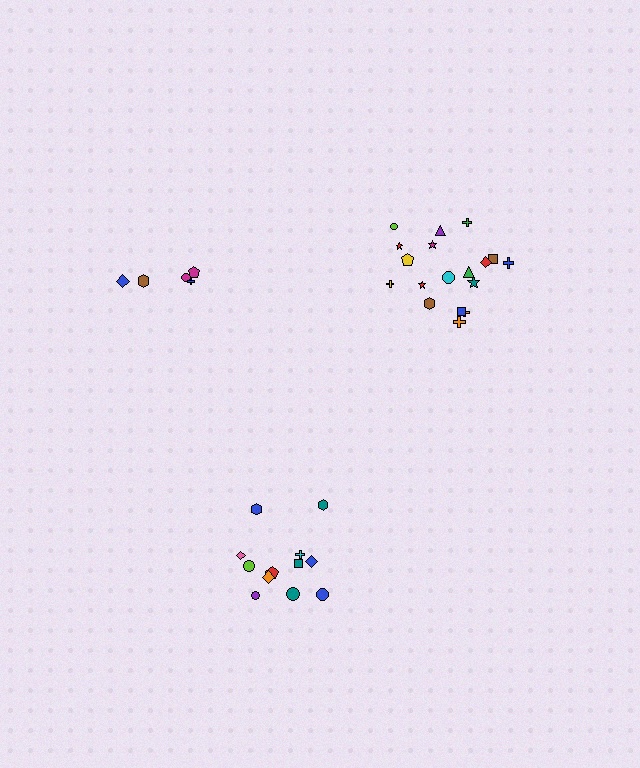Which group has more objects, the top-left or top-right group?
The top-right group.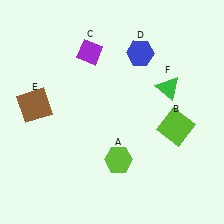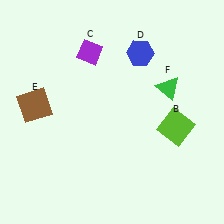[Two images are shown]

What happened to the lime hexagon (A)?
The lime hexagon (A) was removed in Image 2. It was in the bottom-right area of Image 1.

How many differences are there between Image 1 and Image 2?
There is 1 difference between the two images.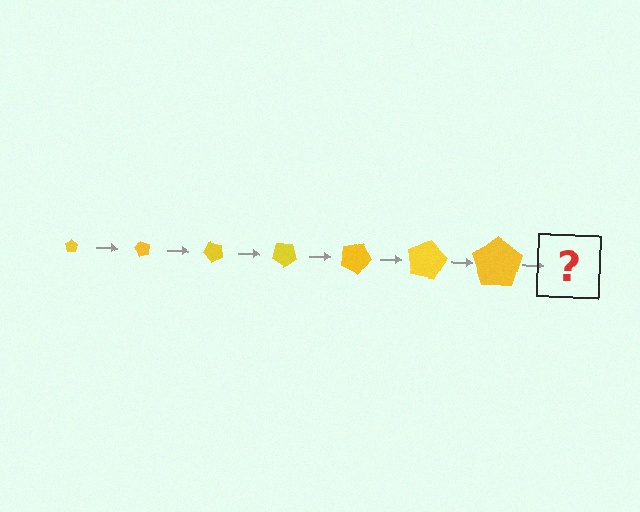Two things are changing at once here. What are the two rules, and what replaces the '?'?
The two rules are that the pentagon grows larger each step and it rotates 60 degrees each step. The '?' should be a pentagon, larger than the previous one and rotated 420 degrees from the start.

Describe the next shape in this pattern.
It should be a pentagon, larger than the previous one and rotated 420 degrees from the start.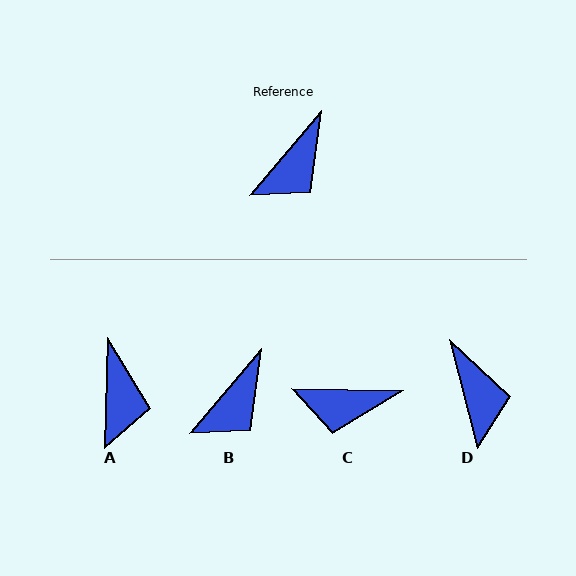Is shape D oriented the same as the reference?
No, it is off by about 55 degrees.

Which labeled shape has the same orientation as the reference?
B.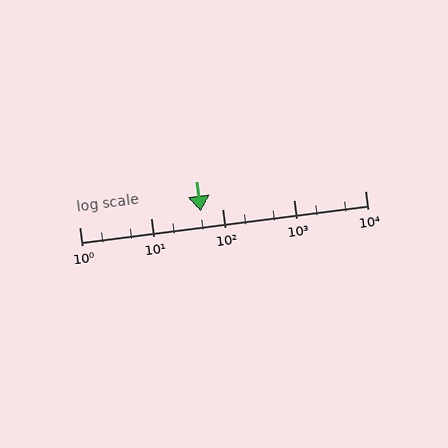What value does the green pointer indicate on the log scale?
The pointer indicates approximately 51.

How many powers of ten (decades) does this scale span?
The scale spans 4 decades, from 1 to 10000.